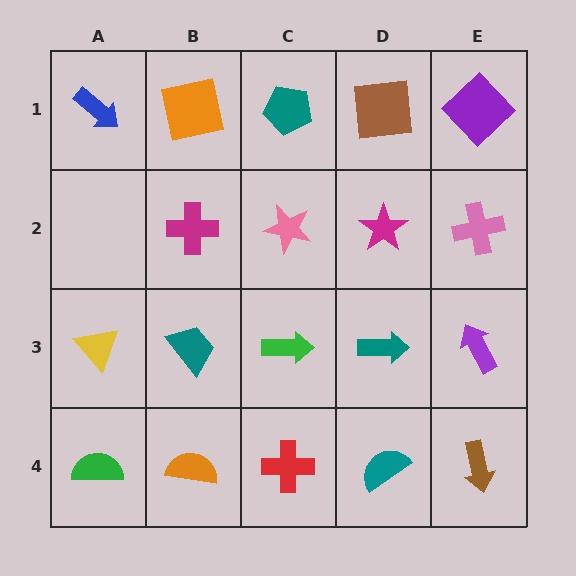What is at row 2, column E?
A pink cross.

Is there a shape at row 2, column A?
No, that cell is empty.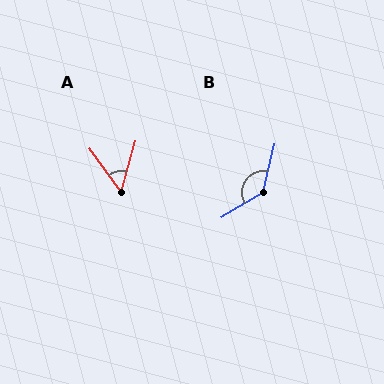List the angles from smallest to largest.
A (51°), B (134°).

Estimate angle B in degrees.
Approximately 134 degrees.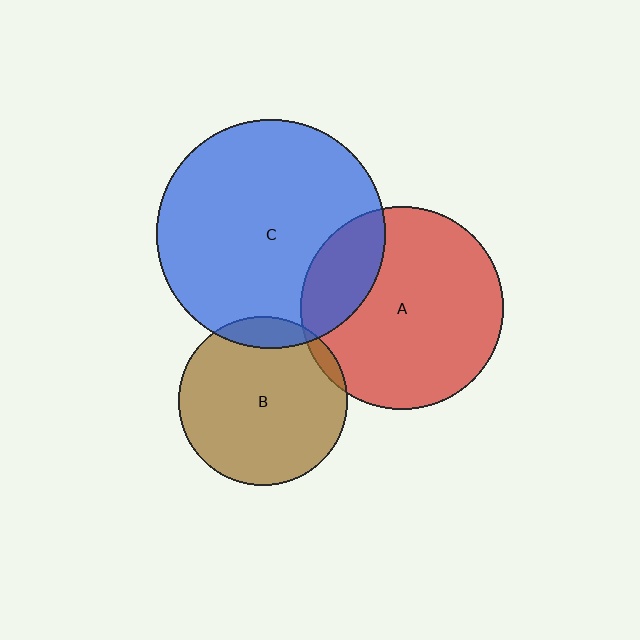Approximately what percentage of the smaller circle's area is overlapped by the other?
Approximately 10%.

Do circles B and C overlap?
Yes.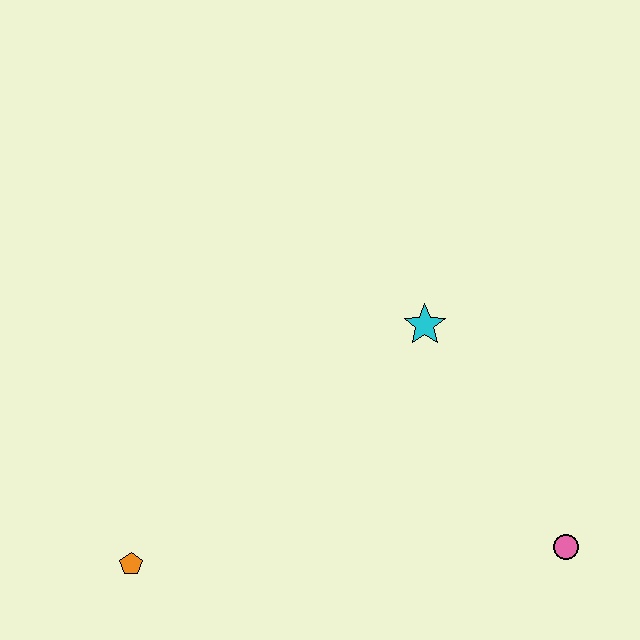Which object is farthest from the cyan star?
The orange pentagon is farthest from the cyan star.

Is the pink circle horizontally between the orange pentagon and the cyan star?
No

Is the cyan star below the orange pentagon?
No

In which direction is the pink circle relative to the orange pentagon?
The pink circle is to the right of the orange pentagon.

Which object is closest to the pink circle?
The cyan star is closest to the pink circle.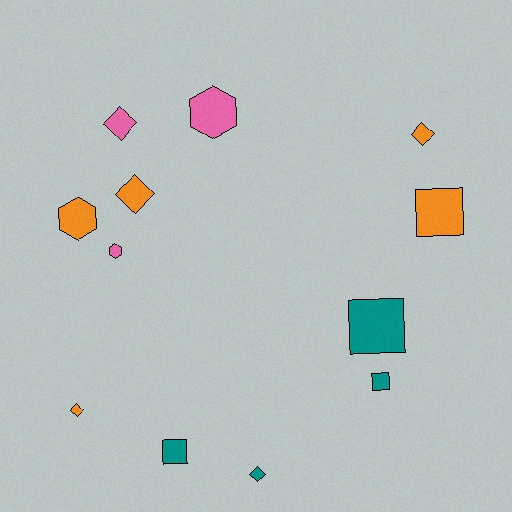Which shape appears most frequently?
Diamond, with 5 objects.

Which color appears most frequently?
Orange, with 5 objects.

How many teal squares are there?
There are 3 teal squares.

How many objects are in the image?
There are 12 objects.